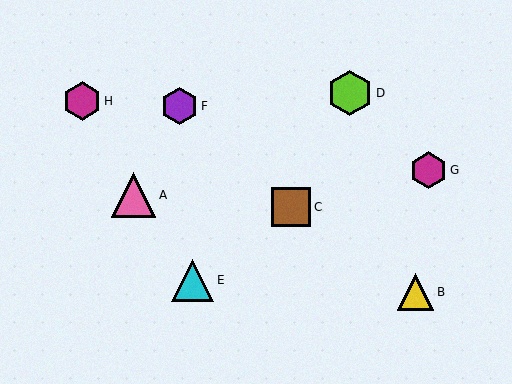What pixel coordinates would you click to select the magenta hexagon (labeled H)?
Click at (82, 101) to select the magenta hexagon H.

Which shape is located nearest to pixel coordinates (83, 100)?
The magenta hexagon (labeled H) at (82, 101) is nearest to that location.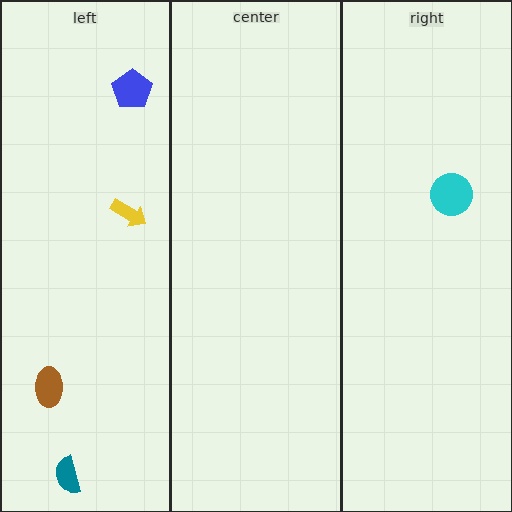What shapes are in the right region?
The cyan circle.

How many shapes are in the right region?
1.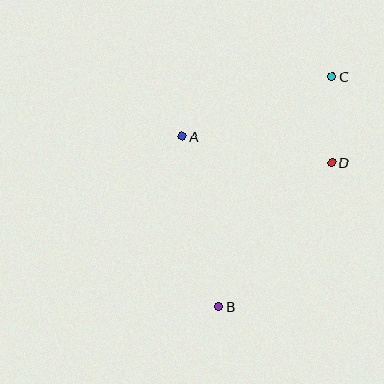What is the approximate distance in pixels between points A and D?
The distance between A and D is approximately 152 pixels.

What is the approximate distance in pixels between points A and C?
The distance between A and C is approximately 162 pixels.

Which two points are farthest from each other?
Points B and C are farthest from each other.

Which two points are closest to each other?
Points C and D are closest to each other.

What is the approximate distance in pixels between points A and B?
The distance between A and B is approximately 174 pixels.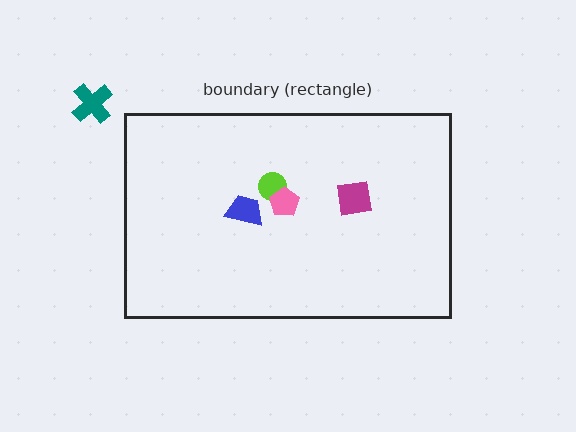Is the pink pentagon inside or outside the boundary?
Inside.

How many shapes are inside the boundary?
4 inside, 1 outside.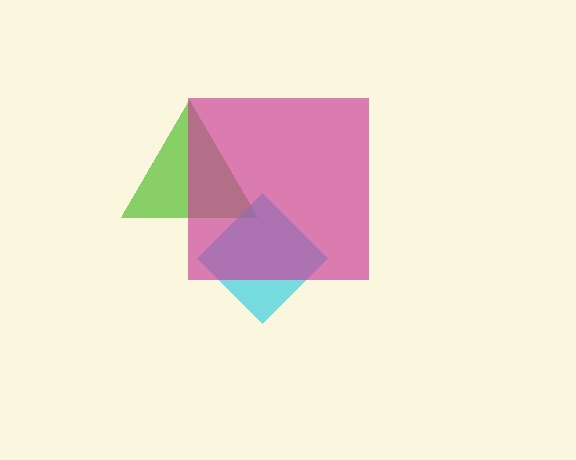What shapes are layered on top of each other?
The layered shapes are: a lime triangle, a cyan diamond, a magenta square.